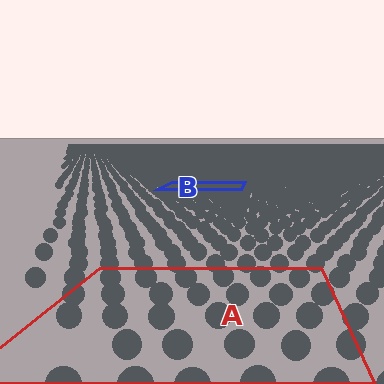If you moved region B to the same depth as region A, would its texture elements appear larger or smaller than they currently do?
They would appear larger. At a closer depth, the same texture elements are projected at a bigger on-screen size.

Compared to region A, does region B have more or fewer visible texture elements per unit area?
Region B has more texture elements per unit area — they are packed more densely because it is farther away.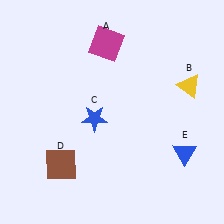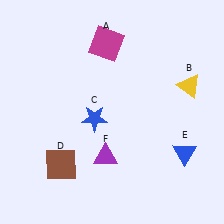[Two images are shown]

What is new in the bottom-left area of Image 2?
A purple triangle (F) was added in the bottom-left area of Image 2.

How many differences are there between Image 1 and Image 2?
There is 1 difference between the two images.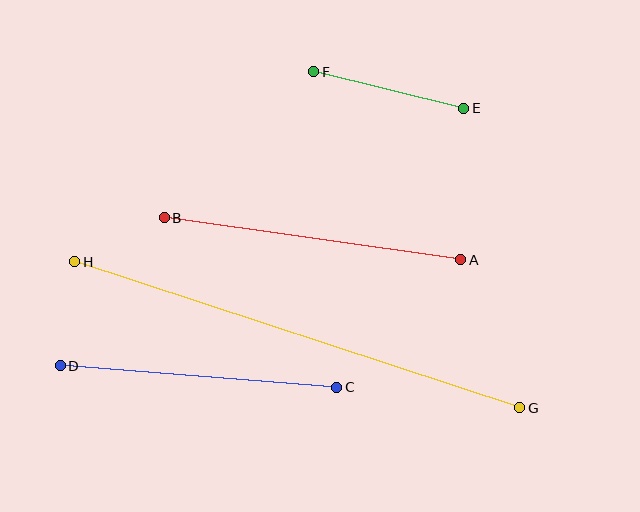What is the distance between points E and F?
The distance is approximately 154 pixels.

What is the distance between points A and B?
The distance is approximately 299 pixels.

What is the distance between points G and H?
The distance is approximately 468 pixels.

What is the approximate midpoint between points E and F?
The midpoint is at approximately (389, 90) pixels.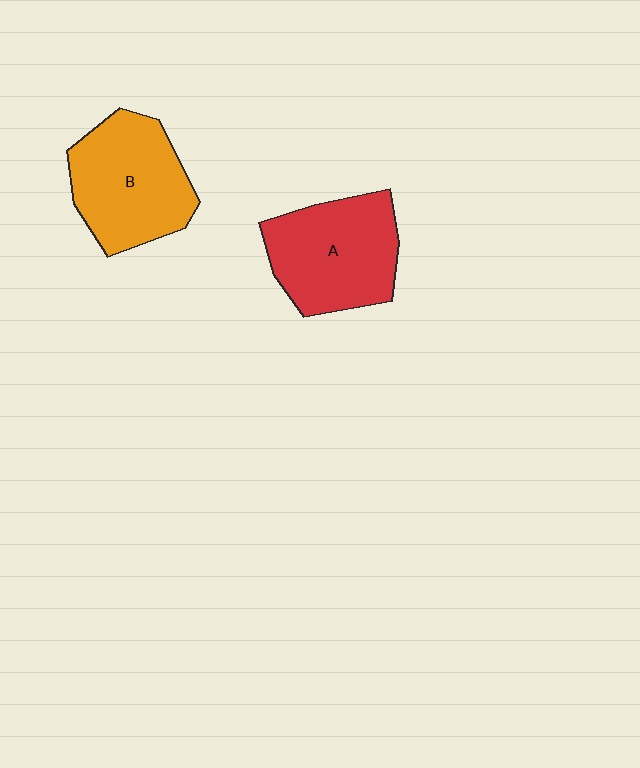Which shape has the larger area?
Shape B (orange).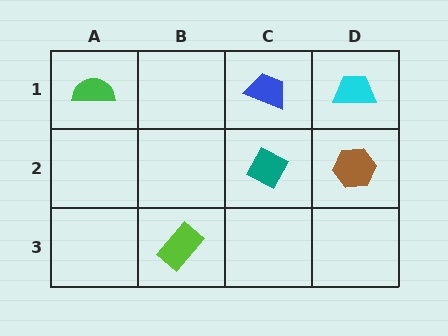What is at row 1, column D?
A cyan trapezoid.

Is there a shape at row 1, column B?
No, that cell is empty.